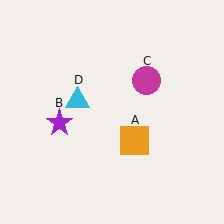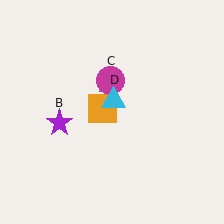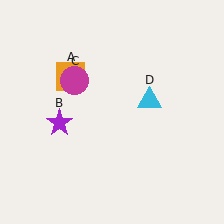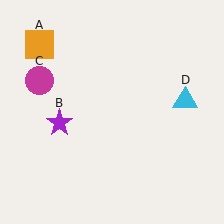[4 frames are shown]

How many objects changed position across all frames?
3 objects changed position: orange square (object A), magenta circle (object C), cyan triangle (object D).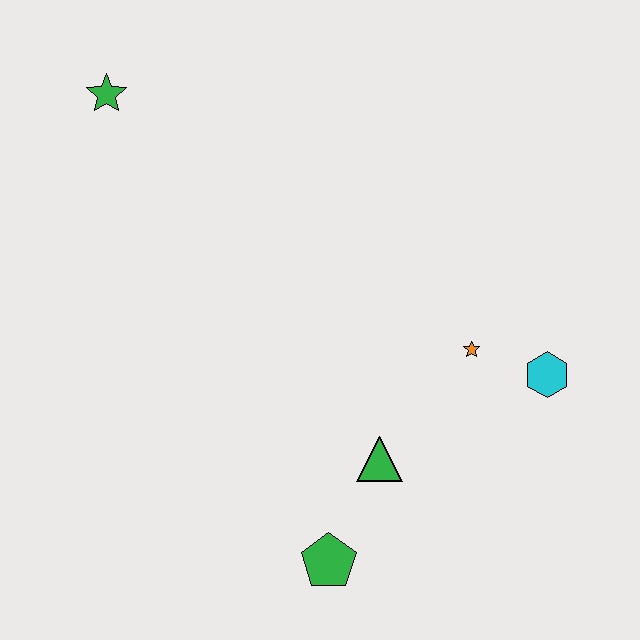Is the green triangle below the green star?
Yes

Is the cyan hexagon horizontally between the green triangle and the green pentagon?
No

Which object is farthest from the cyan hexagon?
The green star is farthest from the cyan hexagon.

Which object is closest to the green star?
The orange star is closest to the green star.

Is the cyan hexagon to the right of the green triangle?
Yes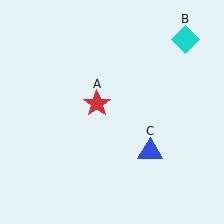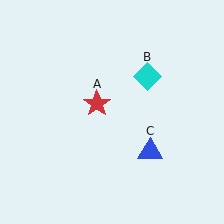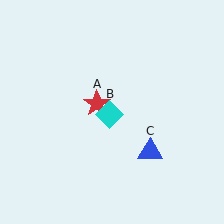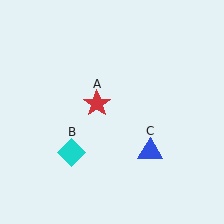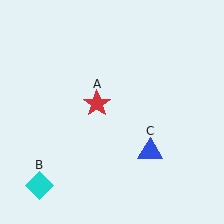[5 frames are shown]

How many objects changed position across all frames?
1 object changed position: cyan diamond (object B).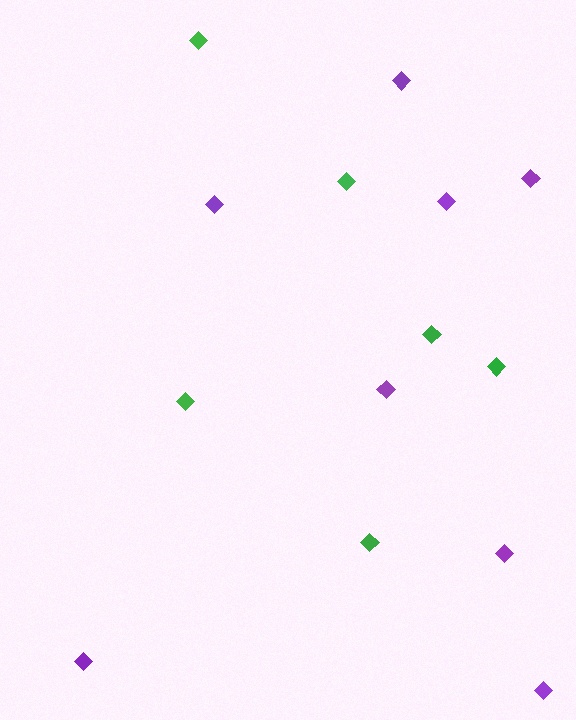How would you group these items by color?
There are 2 groups: one group of green diamonds (6) and one group of purple diamonds (8).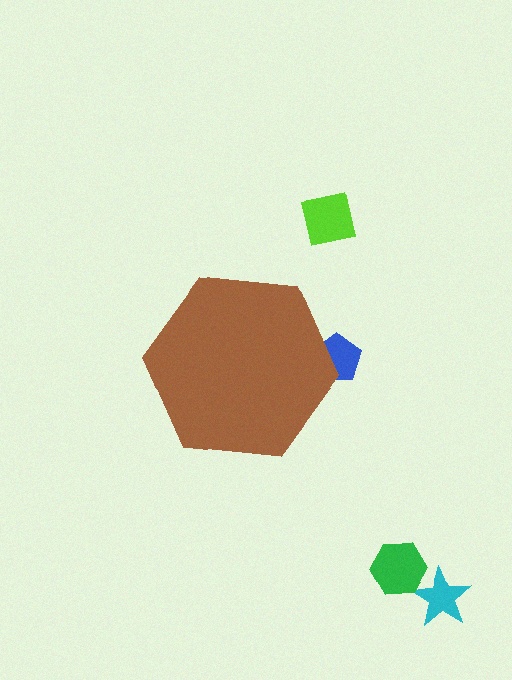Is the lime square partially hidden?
No, the lime square is fully visible.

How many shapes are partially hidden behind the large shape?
1 shape is partially hidden.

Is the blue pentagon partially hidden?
Yes, the blue pentagon is partially hidden behind the brown hexagon.